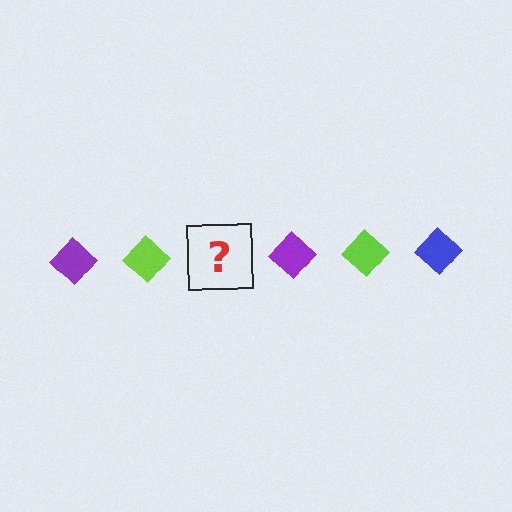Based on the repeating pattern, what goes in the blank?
The blank should be a blue diamond.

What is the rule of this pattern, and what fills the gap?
The rule is that the pattern cycles through purple, lime, blue diamonds. The gap should be filled with a blue diamond.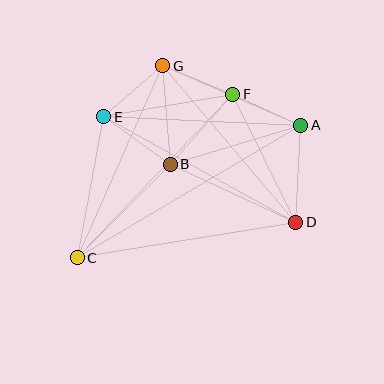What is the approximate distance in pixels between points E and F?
The distance between E and F is approximately 131 pixels.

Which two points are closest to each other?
Points A and F are closest to each other.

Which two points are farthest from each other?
Points A and C are farthest from each other.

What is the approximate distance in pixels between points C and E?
The distance between C and E is approximately 143 pixels.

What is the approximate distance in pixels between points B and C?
The distance between B and C is approximately 132 pixels.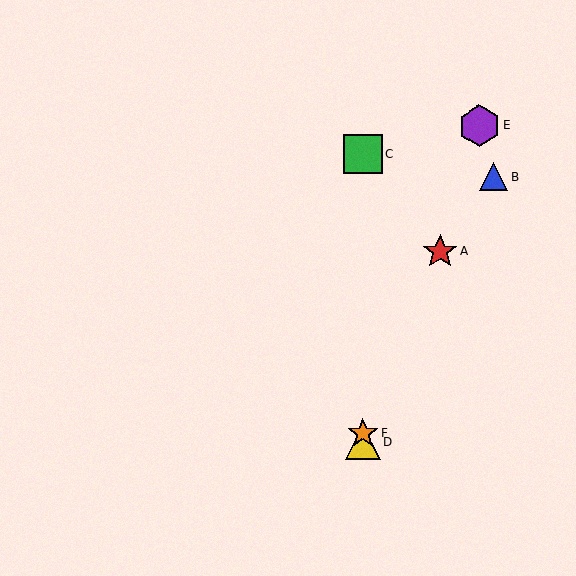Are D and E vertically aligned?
No, D is at x≈363 and E is at x≈479.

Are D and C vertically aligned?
Yes, both are at x≈363.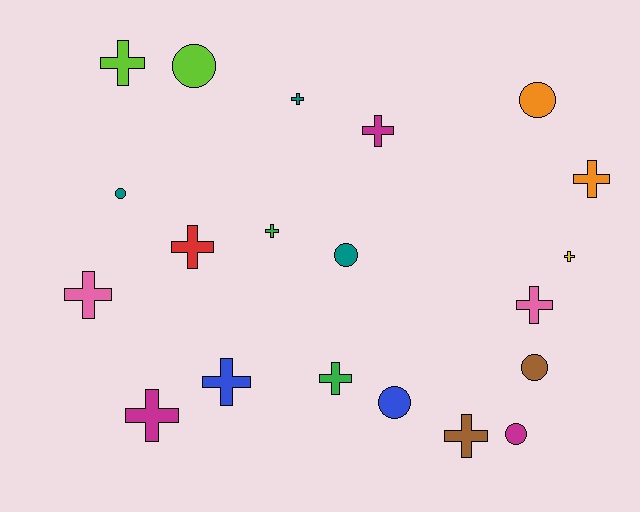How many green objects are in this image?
There are 2 green objects.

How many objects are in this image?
There are 20 objects.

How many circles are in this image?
There are 7 circles.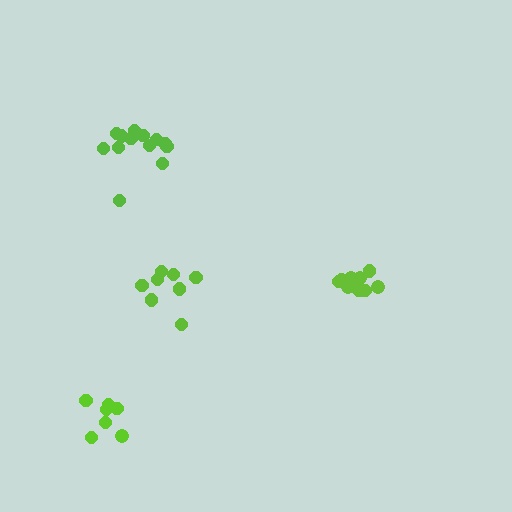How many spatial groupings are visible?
There are 4 spatial groupings.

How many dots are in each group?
Group 1: 11 dots, Group 2: 8 dots, Group 3: 13 dots, Group 4: 7 dots (39 total).